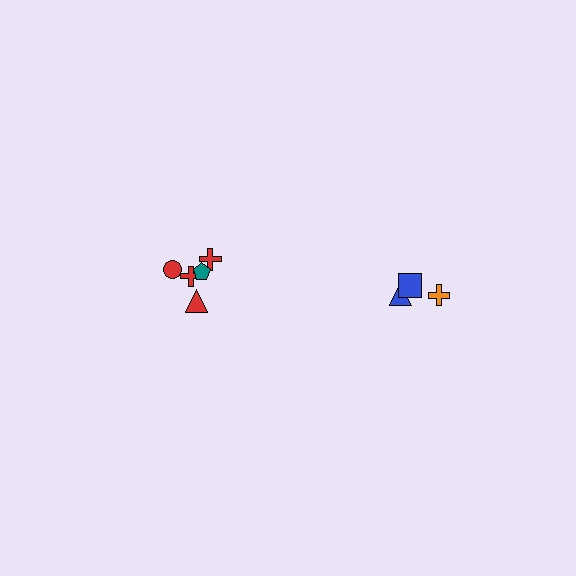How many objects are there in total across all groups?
There are 8 objects.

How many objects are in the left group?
There are 5 objects.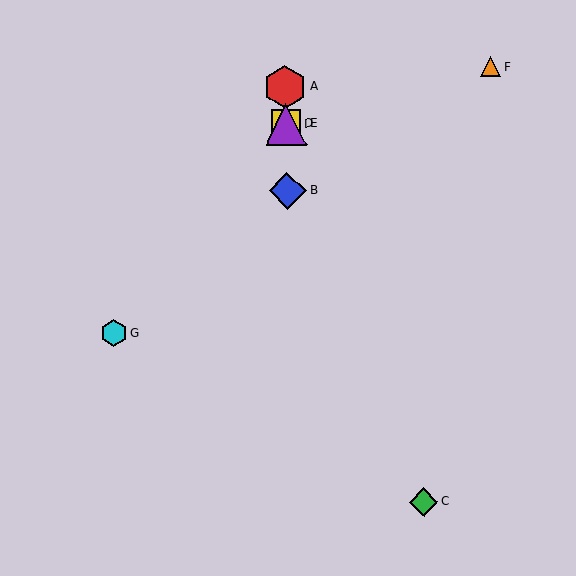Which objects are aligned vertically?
Objects A, B, D, E are aligned vertically.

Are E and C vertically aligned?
No, E is at x≈286 and C is at x≈424.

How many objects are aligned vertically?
4 objects (A, B, D, E) are aligned vertically.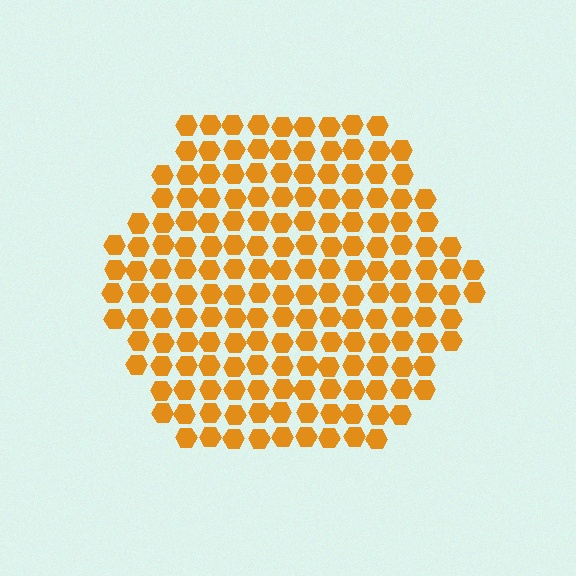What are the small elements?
The small elements are hexagons.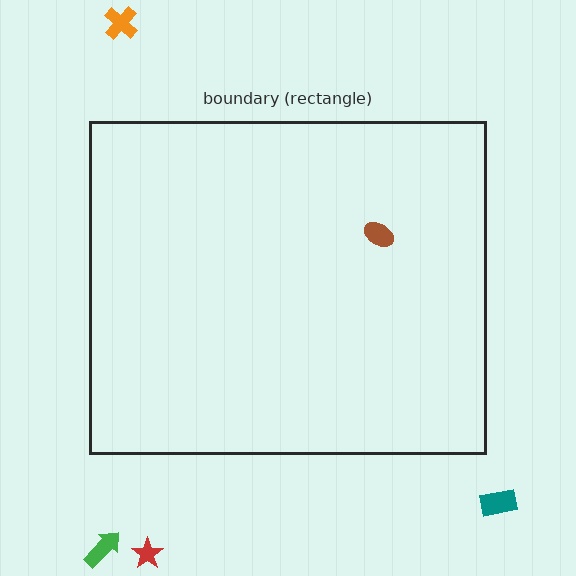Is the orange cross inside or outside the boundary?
Outside.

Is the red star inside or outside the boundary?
Outside.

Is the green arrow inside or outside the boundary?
Outside.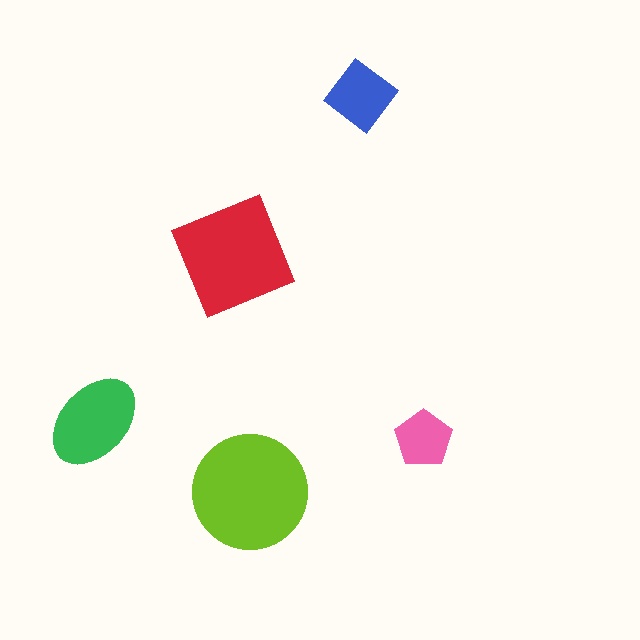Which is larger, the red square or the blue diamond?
The red square.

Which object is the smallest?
The pink pentagon.